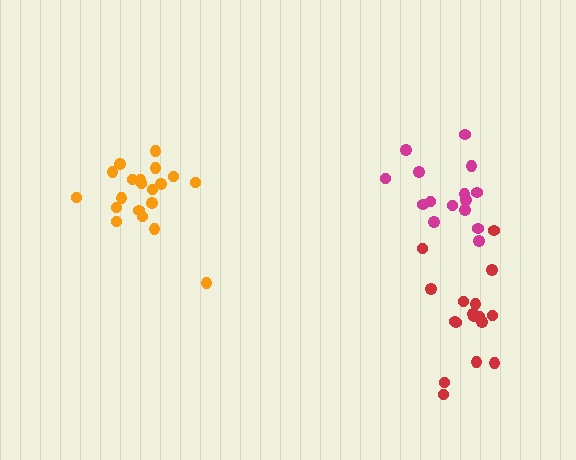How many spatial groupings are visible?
There are 3 spatial groupings.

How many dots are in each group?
Group 1: 20 dots, Group 2: 15 dots, Group 3: 17 dots (52 total).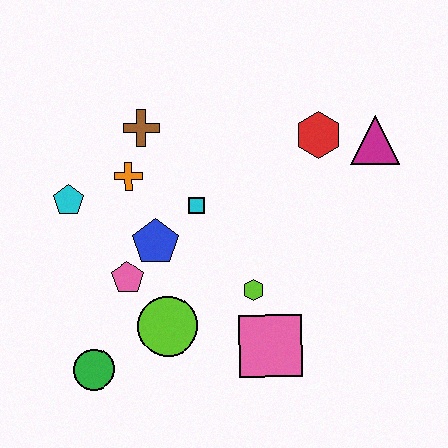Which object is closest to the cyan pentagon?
The orange cross is closest to the cyan pentagon.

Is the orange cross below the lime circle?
No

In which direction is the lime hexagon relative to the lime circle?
The lime hexagon is to the right of the lime circle.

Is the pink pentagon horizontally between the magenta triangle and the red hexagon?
No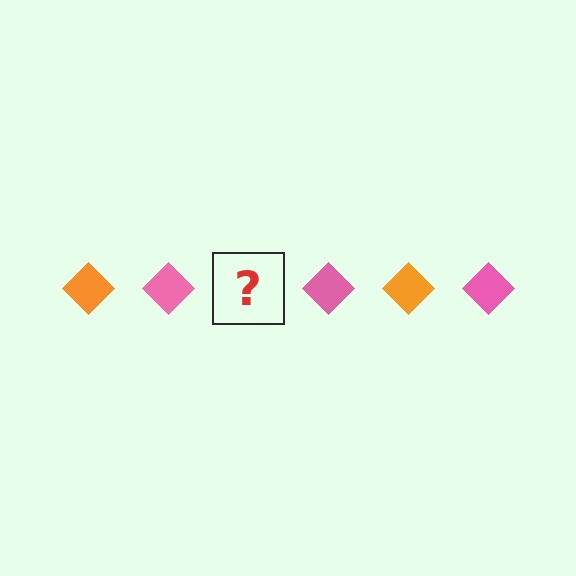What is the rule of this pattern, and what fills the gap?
The rule is that the pattern cycles through orange, pink diamonds. The gap should be filled with an orange diamond.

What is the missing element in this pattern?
The missing element is an orange diamond.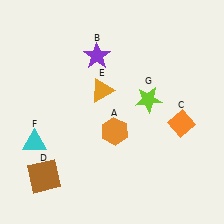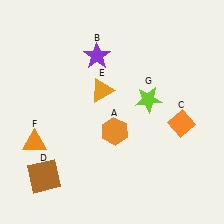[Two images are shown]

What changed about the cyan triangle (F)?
In Image 1, F is cyan. In Image 2, it changed to orange.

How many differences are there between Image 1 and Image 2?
There is 1 difference between the two images.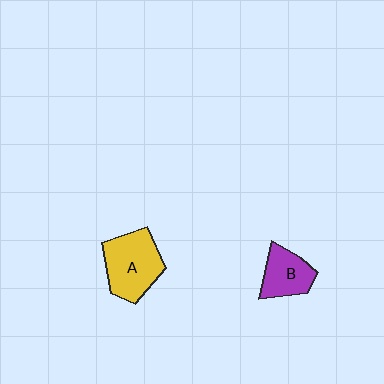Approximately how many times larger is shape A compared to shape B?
Approximately 1.5 times.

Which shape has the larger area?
Shape A (yellow).